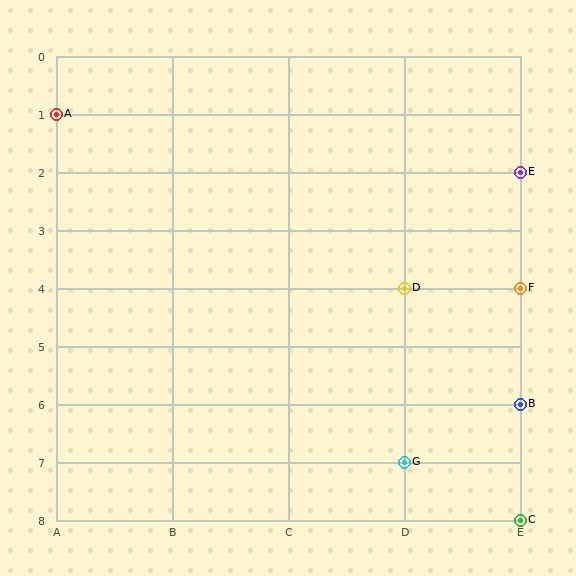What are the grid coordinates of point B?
Point B is at grid coordinates (E, 6).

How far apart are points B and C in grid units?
Points B and C are 2 rows apart.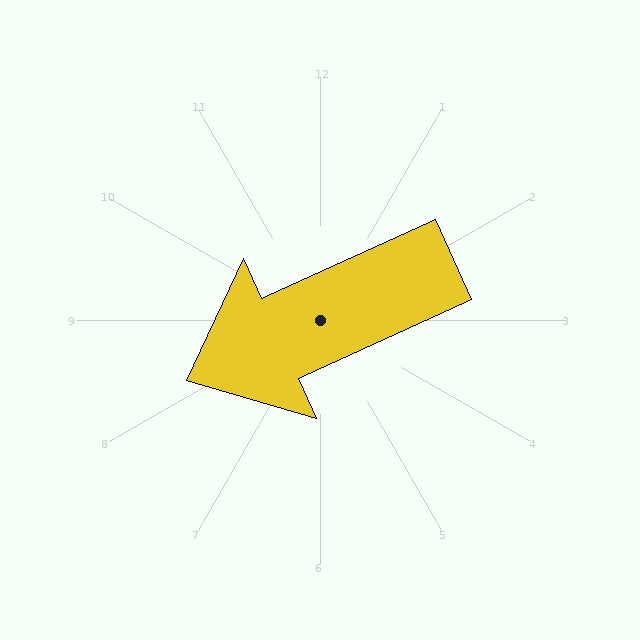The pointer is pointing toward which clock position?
Roughly 8 o'clock.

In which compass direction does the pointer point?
Southwest.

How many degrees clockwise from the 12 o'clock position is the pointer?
Approximately 246 degrees.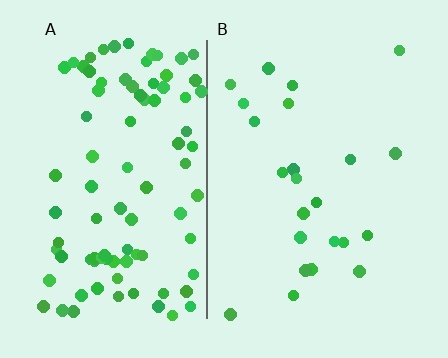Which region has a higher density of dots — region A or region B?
A (the left).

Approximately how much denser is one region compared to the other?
Approximately 3.9× — region A over region B.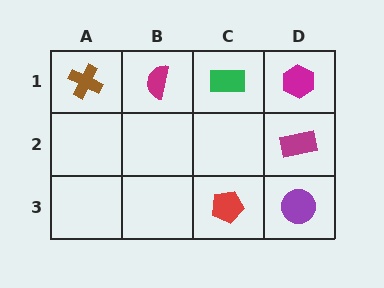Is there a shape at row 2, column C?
No, that cell is empty.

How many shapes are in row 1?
4 shapes.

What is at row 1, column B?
A magenta semicircle.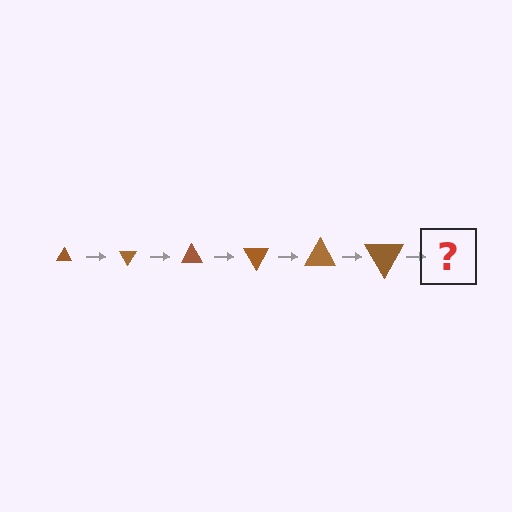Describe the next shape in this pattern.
It should be a triangle, larger than the previous one and rotated 360 degrees from the start.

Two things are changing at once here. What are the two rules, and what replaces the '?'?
The two rules are that the triangle grows larger each step and it rotates 60 degrees each step. The '?' should be a triangle, larger than the previous one and rotated 360 degrees from the start.